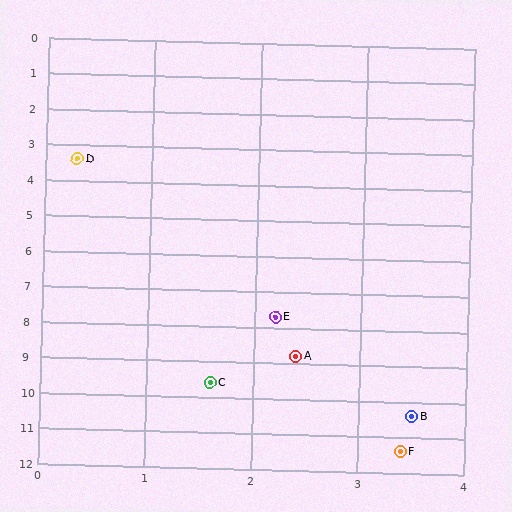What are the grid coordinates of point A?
Point A is at approximately (2.4, 8.8).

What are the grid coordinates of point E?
Point E is at approximately (2.2, 7.7).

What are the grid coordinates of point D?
Point D is at approximately (0.3, 3.4).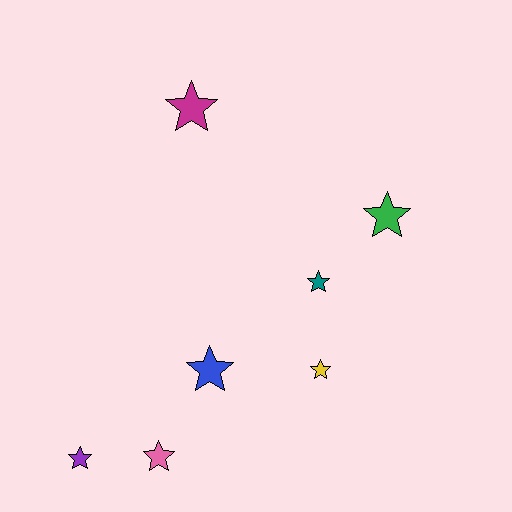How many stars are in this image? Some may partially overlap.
There are 7 stars.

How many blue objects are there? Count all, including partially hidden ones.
There is 1 blue object.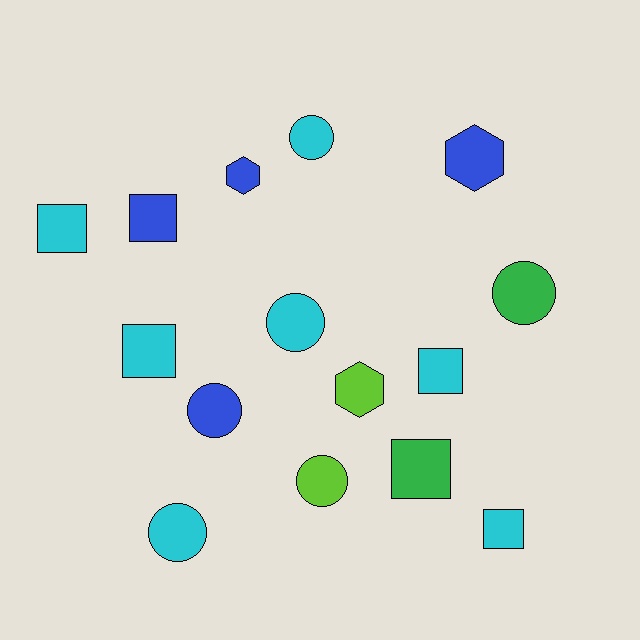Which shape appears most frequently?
Square, with 6 objects.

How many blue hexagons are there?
There are 2 blue hexagons.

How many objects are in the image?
There are 15 objects.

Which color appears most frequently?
Cyan, with 7 objects.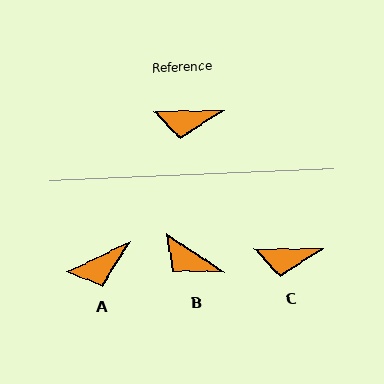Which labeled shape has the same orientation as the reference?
C.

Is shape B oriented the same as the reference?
No, it is off by about 34 degrees.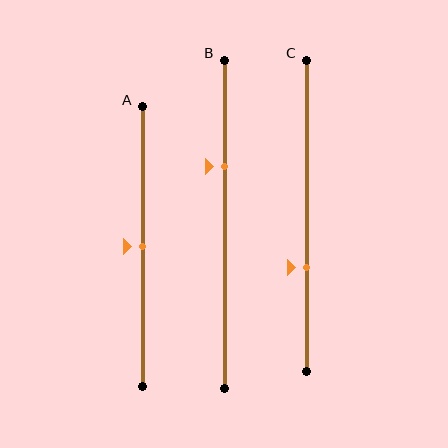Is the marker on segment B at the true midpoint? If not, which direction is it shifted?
No, the marker on segment B is shifted upward by about 18% of the segment length.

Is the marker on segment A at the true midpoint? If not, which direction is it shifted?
Yes, the marker on segment A is at the true midpoint.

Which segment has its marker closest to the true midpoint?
Segment A has its marker closest to the true midpoint.